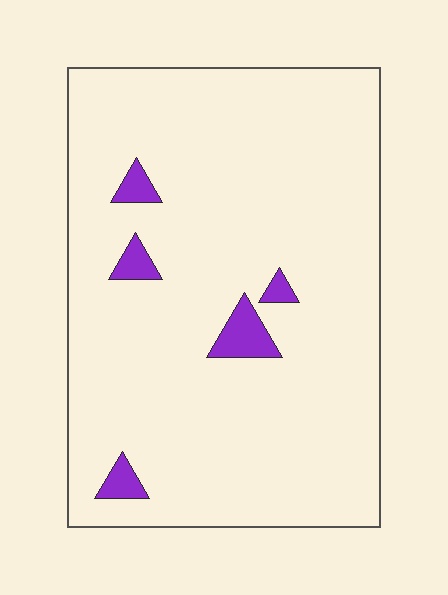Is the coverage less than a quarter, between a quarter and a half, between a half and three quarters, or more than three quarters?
Less than a quarter.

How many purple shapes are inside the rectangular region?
5.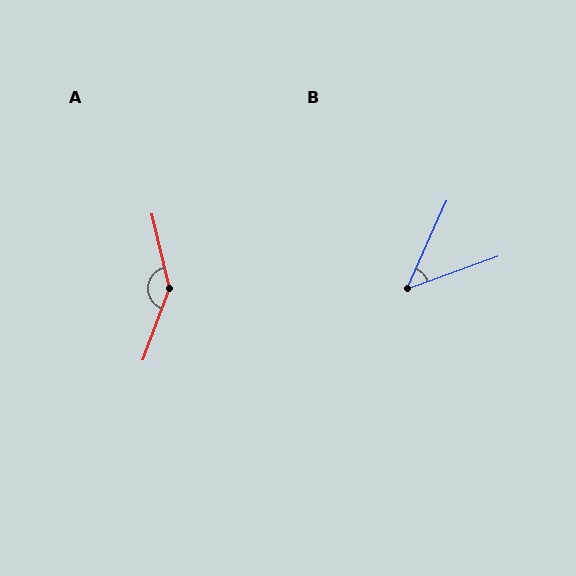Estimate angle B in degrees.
Approximately 46 degrees.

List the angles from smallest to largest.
B (46°), A (146°).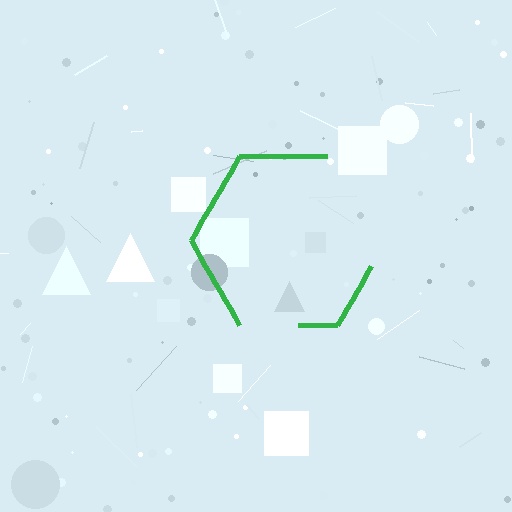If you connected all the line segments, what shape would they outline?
They would outline a hexagon.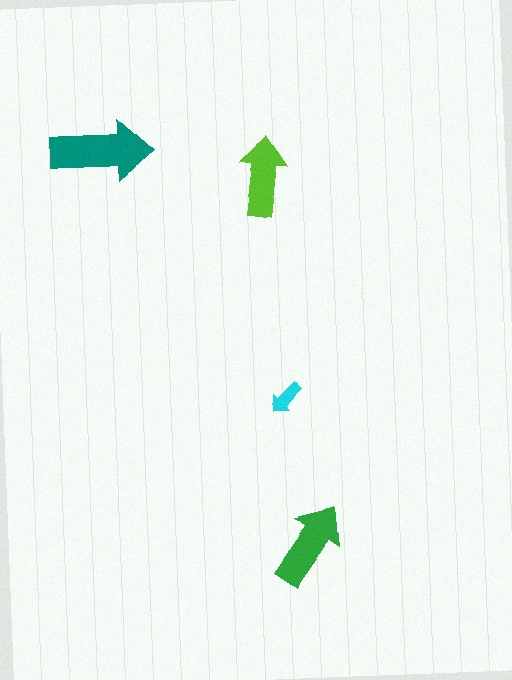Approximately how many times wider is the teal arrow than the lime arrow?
About 1.5 times wider.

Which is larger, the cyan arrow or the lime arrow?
The lime one.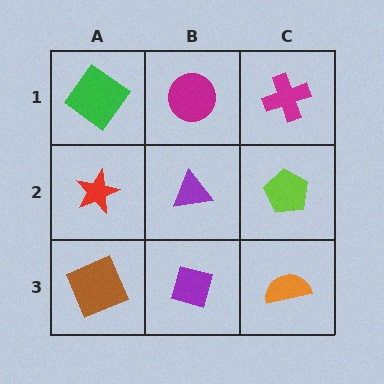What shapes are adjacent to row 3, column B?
A purple triangle (row 2, column B), a brown square (row 3, column A), an orange semicircle (row 3, column C).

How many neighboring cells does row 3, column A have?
2.